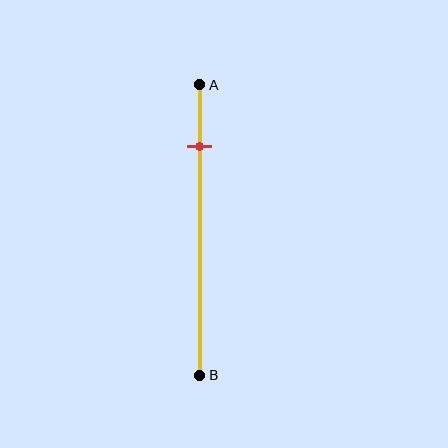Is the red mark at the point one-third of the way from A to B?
No, the mark is at about 20% from A, not at the 33% one-third point.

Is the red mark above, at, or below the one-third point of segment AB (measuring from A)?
The red mark is above the one-third point of segment AB.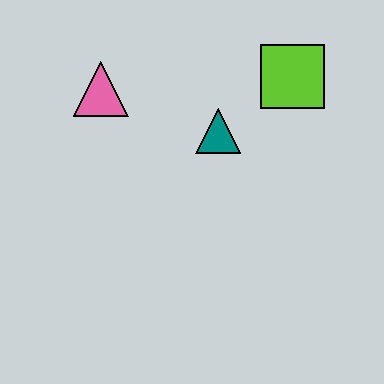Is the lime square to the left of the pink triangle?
No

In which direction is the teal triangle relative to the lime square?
The teal triangle is to the left of the lime square.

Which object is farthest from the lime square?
The pink triangle is farthest from the lime square.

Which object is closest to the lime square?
The teal triangle is closest to the lime square.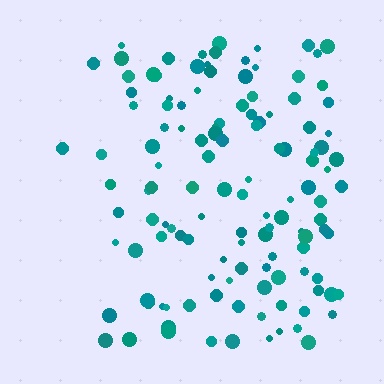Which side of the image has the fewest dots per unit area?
The left.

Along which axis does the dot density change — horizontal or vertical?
Horizontal.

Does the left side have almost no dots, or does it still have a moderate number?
Still a moderate number, just noticeably fewer than the right.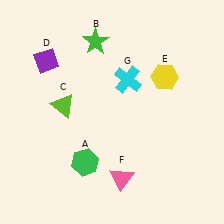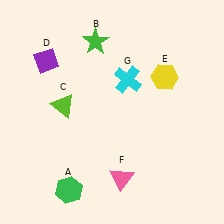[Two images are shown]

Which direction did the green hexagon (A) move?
The green hexagon (A) moved down.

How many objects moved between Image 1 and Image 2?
1 object moved between the two images.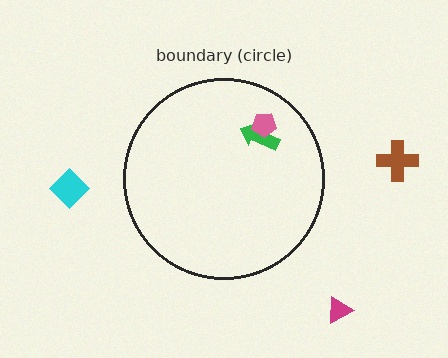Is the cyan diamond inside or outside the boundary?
Outside.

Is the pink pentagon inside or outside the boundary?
Inside.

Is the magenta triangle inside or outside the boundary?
Outside.